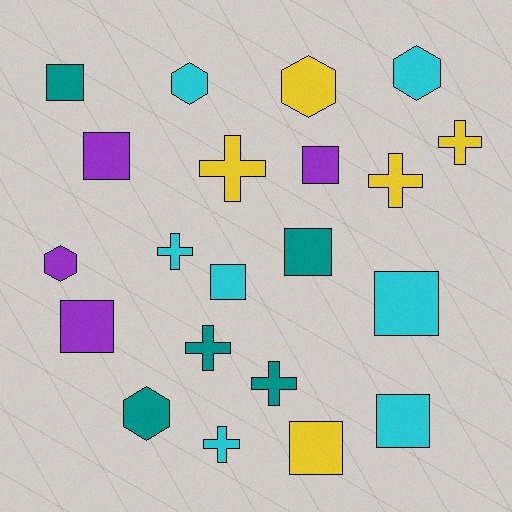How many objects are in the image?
There are 21 objects.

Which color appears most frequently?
Cyan, with 7 objects.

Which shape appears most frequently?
Square, with 9 objects.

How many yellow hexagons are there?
There is 1 yellow hexagon.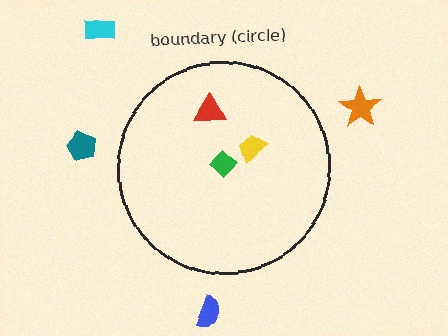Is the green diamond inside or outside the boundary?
Inside.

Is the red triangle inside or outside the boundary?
Inside.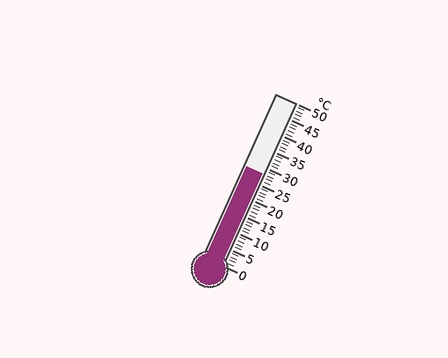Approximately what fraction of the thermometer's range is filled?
The thermometer is filled to approximately 55% of its range.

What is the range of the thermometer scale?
The thermometer scale ranges from 0°C to 50°C.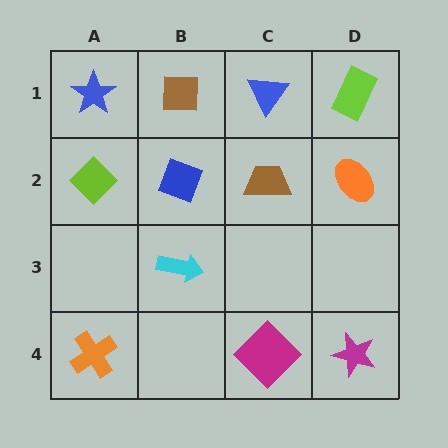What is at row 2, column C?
A brown trapezoid.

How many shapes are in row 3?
1 shape.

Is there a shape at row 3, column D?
No, that cell is empty.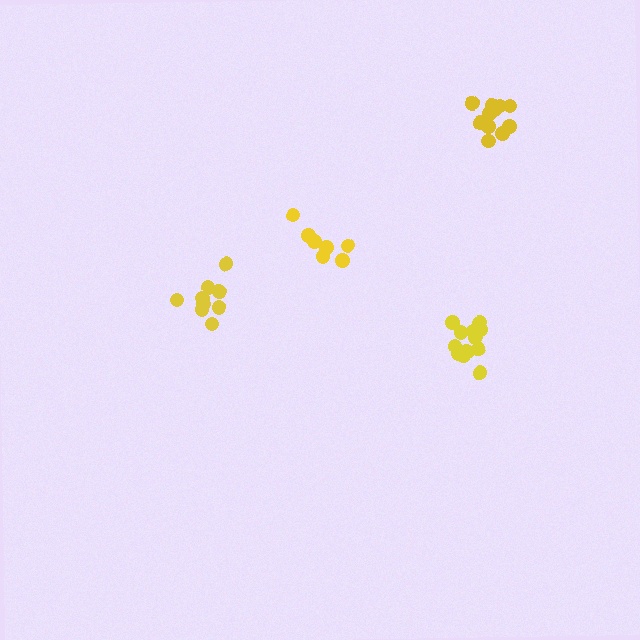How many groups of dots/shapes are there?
There are 4 groups.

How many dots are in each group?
Group 1: 9 dots, Group 2: 12 dots, Group 3: 11 dots, Group 4: 7 dots (39 total).